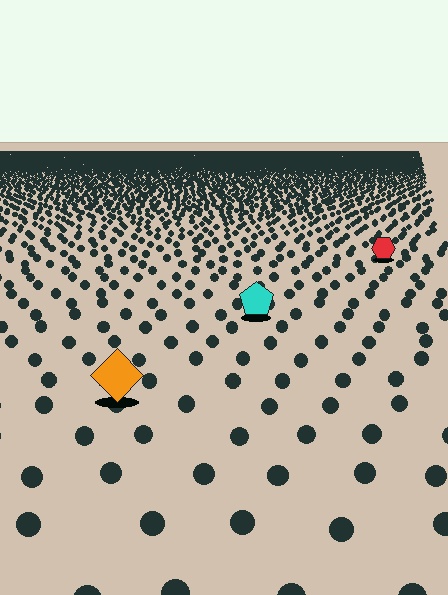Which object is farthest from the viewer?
The red hexagon is farthest from the viewer. It appears smaller and the ground texture around it is denser.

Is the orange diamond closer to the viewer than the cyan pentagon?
Yes. The orange diamond is closer — you can tell from the texture gradient: the ground texture is coarser near it.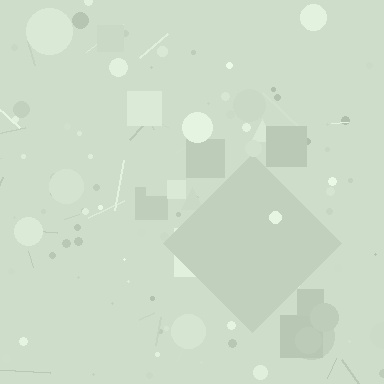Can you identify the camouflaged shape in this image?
The camouflaged shape is a diamond.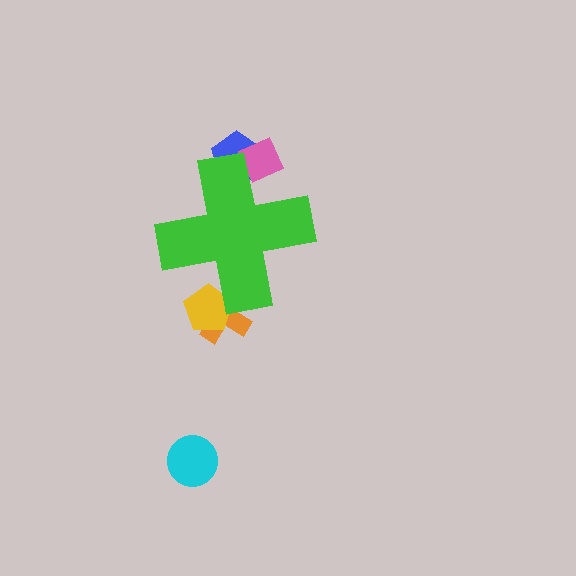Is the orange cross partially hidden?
Yes, the orange cross is partially hidden behind the green cross.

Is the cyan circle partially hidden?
No, the cyan circle is fully visible.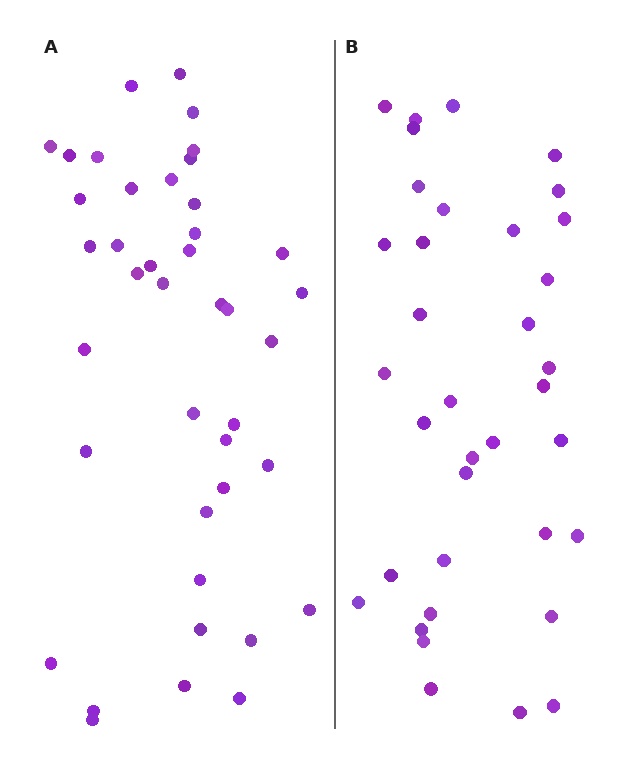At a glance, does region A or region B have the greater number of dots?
Region A (the left region) has more dots.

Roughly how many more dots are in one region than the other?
Region A has about 5 more dots than region B.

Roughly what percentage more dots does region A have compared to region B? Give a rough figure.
About 15% more.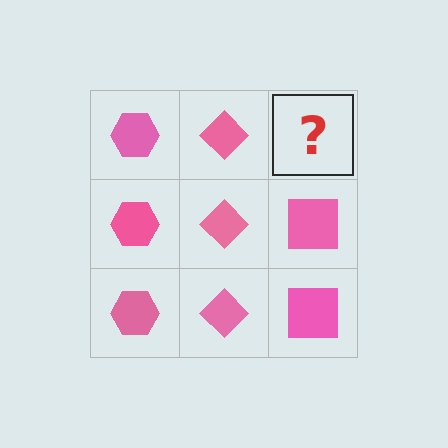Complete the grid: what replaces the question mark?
The question mark should be replaced with a pink square.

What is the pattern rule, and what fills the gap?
The rule is that each column has a consistent shape. The gap should be filled with a pink square.